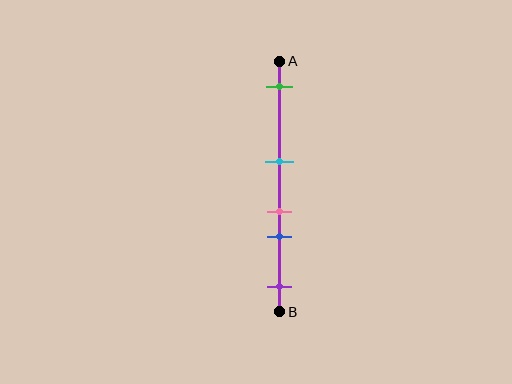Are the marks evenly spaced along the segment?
No, the marks are not evenly spaced.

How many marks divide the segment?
There are 5 marks dividing the segment.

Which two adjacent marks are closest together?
The pink and blue marks are the closest adjacent pair.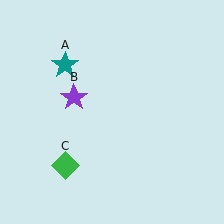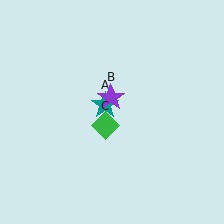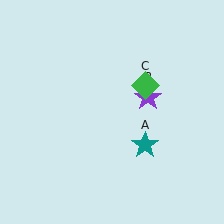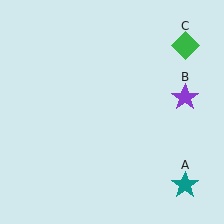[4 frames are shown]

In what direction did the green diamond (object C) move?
The green diamond (object C) moved up and to the right.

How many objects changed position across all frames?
3 objects changed position: teal star (object A), purple star (object B), green diamond (object C).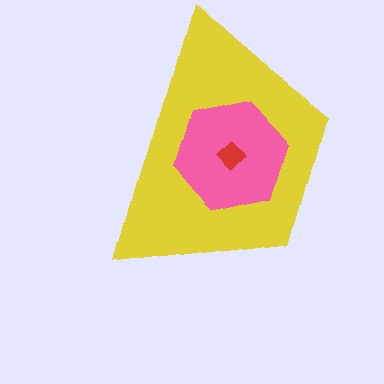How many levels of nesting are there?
3.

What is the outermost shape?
The yellow trapezoid.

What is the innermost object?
The red diamond.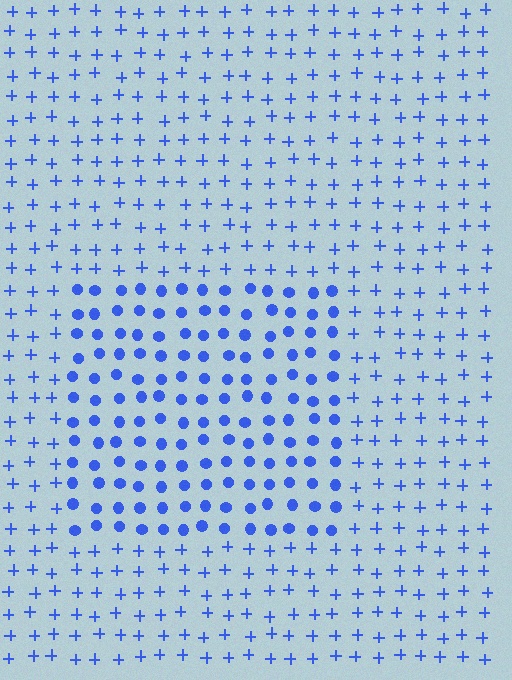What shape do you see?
I see a rectangle.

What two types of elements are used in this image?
The image uses circles inside the rectangle region and plus signs outside it.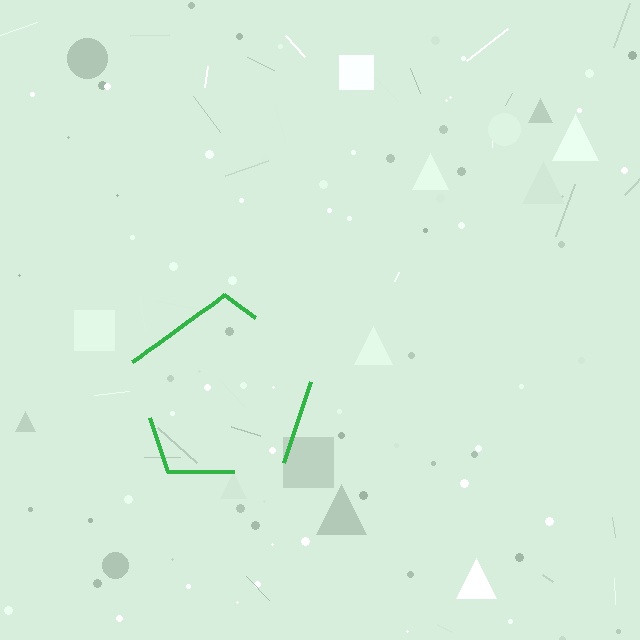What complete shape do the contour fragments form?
The contour fragments form a pentagon.